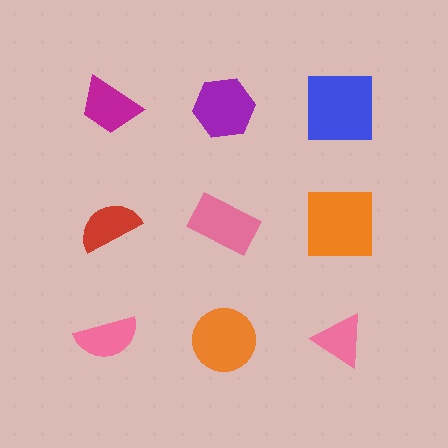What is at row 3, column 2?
An orange circle.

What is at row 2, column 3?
An orange square.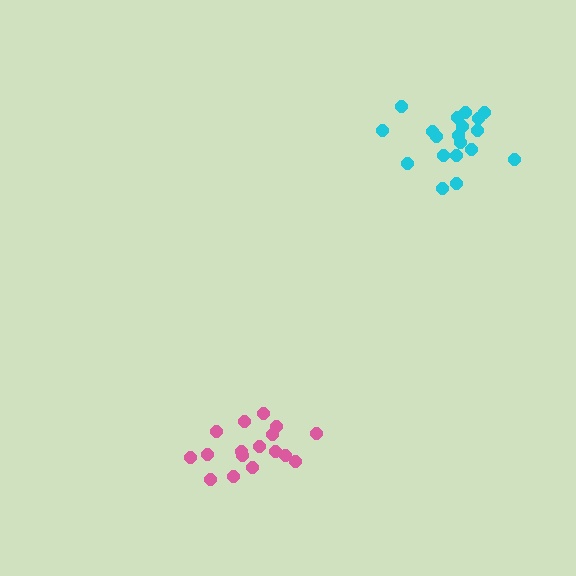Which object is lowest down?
The pink cluster is bottommost.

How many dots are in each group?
Group 1: 17 dots, Group 2: 19 dots (36 total).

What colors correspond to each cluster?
The clusters are colored: pink, cyan.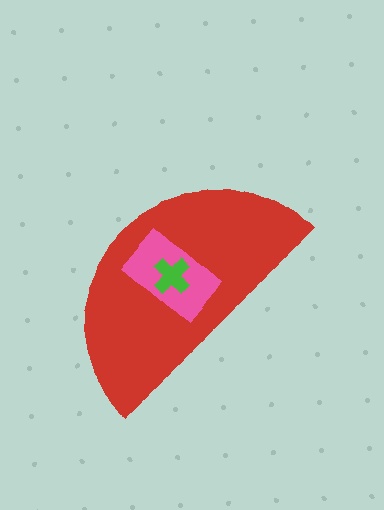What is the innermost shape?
The green cross.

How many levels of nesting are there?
3.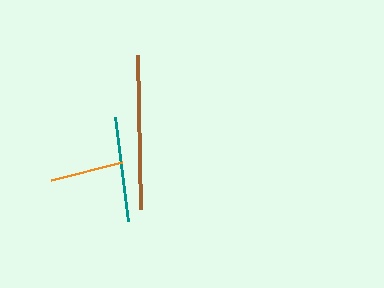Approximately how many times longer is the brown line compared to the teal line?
The brown line is approximately 1.5 times the length of the teal line.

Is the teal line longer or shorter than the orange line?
The teal line is longer than the orange line.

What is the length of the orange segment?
The orange segment is approximately 73 pixels long.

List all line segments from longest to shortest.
From longest to shortest: brown, teal, orange.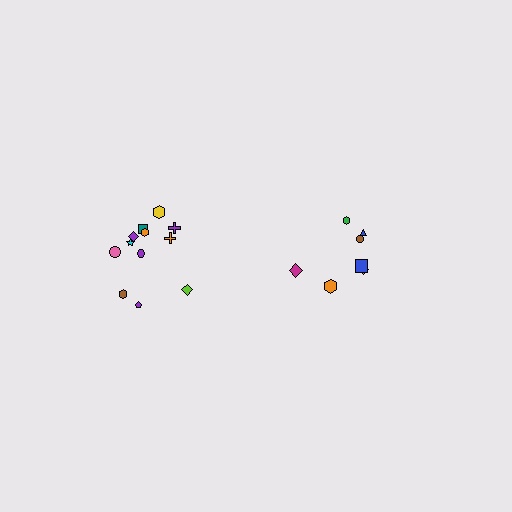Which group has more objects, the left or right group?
The left group.